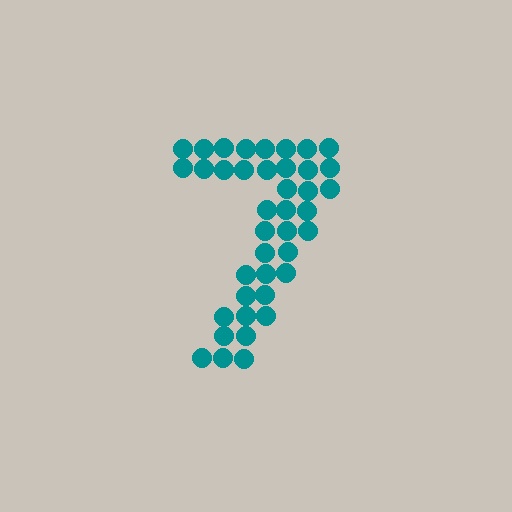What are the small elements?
The small elements are circles.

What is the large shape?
The large shape is the digit 7.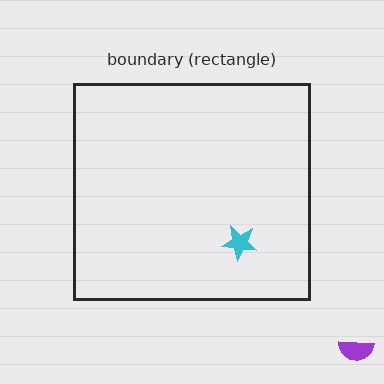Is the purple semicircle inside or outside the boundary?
Outside.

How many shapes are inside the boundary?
1 inside, 1 outside.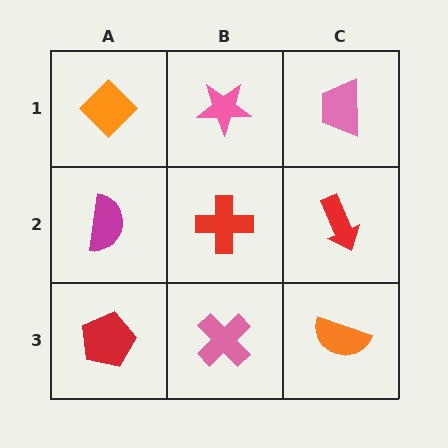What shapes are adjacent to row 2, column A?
An orange diamond (row 1, column A), a red pentagon (row 3, column A), a red cross (row 2, column B).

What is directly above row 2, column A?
An orange diamond.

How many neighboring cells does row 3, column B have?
3.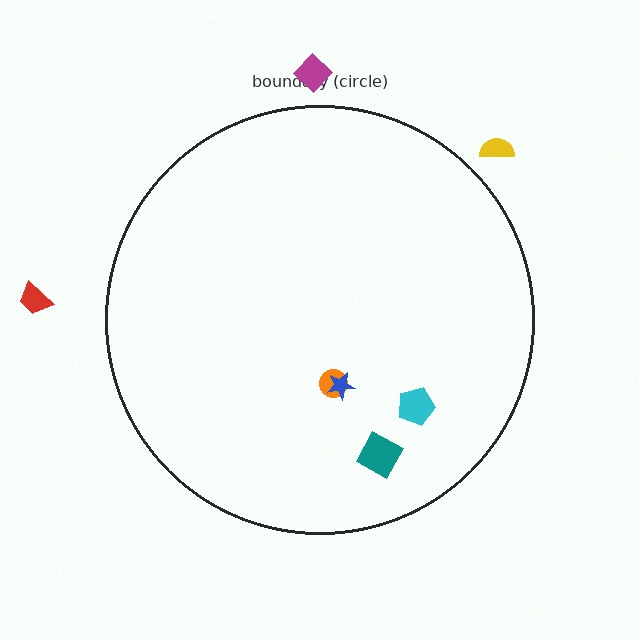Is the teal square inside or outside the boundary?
Inside.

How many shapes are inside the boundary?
4 inside, 3 outside.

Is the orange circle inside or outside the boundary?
Inside.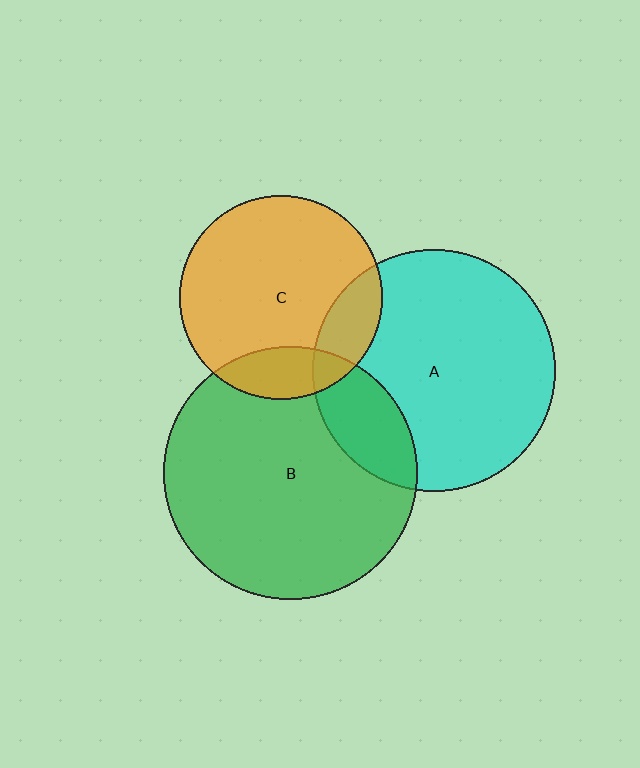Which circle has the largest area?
Circle B (green).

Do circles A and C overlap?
Yes.